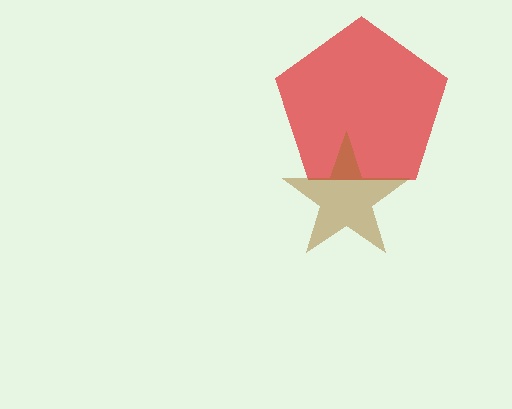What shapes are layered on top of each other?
The layered shapes are: a red pentagon, a brown star.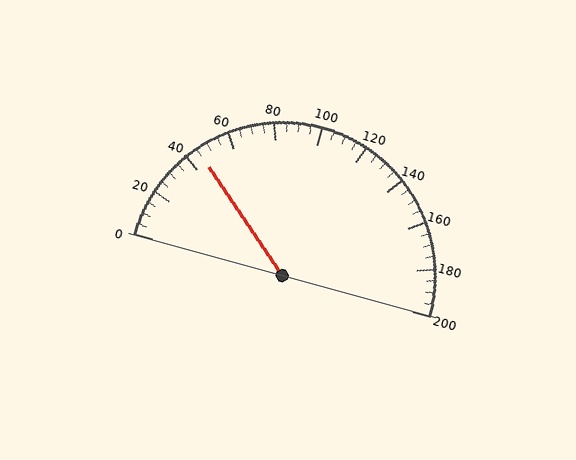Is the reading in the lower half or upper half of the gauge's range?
The reading is in the lower half of the range (0 to 200).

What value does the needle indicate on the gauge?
The needle indicates approximately 45.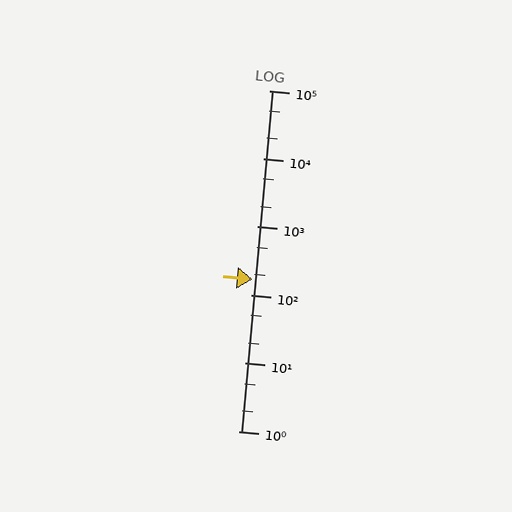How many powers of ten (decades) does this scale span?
The scale spans 5 decades, from 1 to 100000.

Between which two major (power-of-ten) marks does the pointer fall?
The pointer is between 100 and 1000.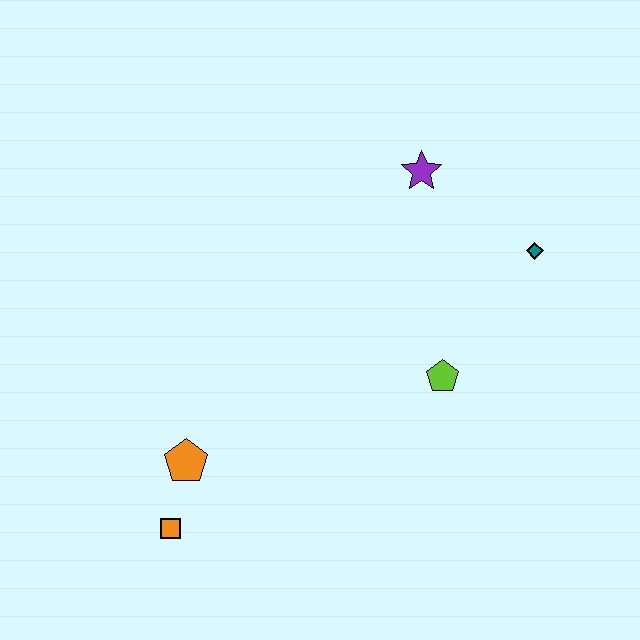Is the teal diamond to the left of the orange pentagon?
No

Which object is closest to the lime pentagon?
The teal diamond is closest to the lime pentagon.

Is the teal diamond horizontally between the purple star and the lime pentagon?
No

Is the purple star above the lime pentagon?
Yes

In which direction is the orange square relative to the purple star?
The orange square is below the purple star.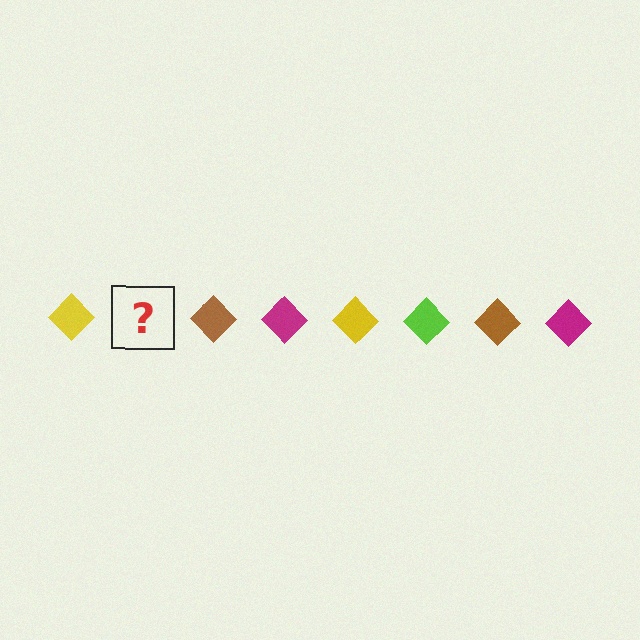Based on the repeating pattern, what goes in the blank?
The blank should be a lime diamond.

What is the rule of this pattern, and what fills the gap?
The rule is that the pattern cycles through yellow, lime, brown, magenta diamonds. The gap should be filled with a lime diamond.